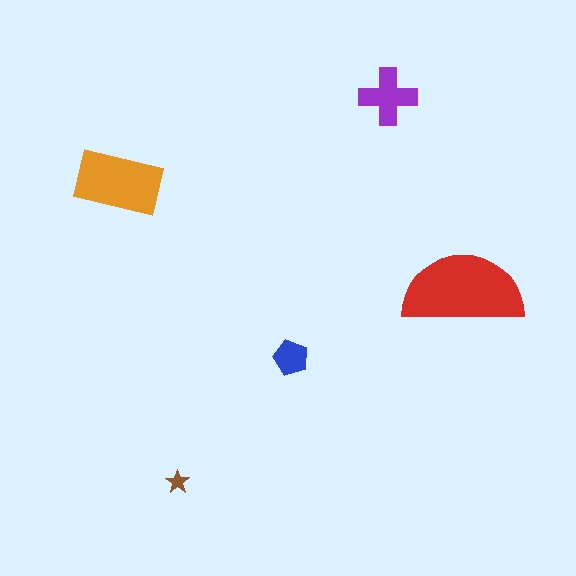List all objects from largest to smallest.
The red semicircle, the orange rectangle, the purple cross, the blue pentagon, the brown star.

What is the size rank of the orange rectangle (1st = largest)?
2nd.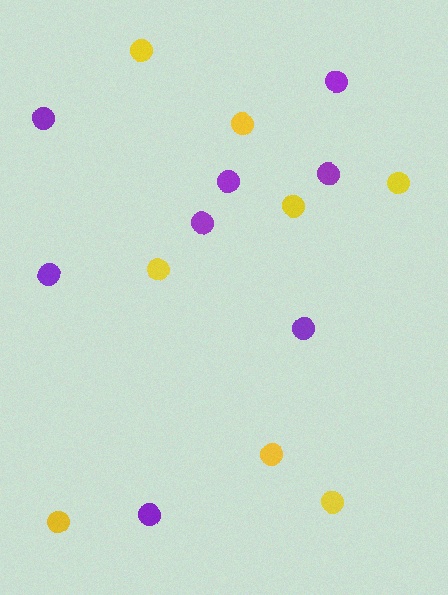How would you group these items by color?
There are 2 groups: one group of purple circles (8) and one group of yellow circles (8).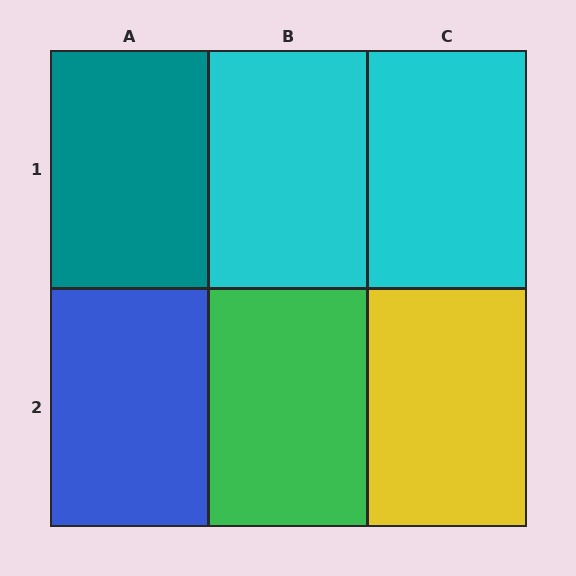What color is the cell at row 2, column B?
Green.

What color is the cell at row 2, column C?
Yellow.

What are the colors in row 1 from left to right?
Teal, cyan, cyan.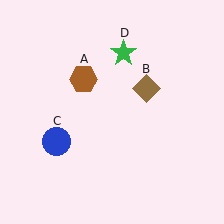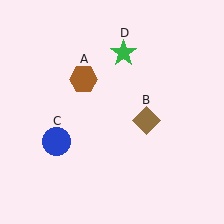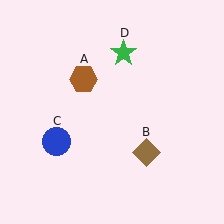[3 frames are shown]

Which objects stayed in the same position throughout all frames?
Brown hexagon (object A) and blue circle (object C) and green star (object D) remained stationary.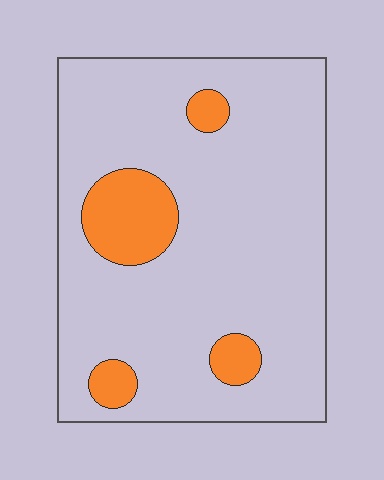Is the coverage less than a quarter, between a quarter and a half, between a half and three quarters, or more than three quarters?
Less than a quarter.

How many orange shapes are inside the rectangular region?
4.